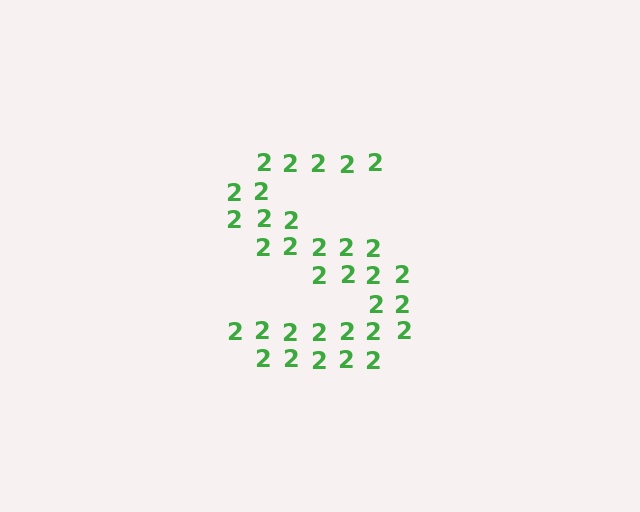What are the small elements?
The small elements are digit 2's.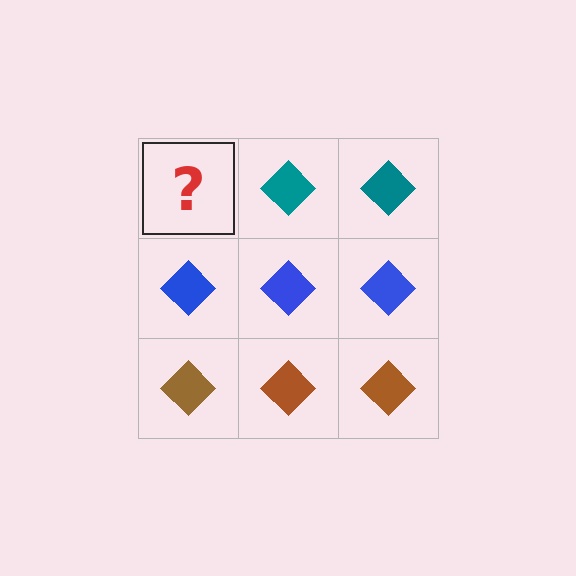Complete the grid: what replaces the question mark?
The question mark should be replaced with a teal diamond.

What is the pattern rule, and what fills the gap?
The rule is that each row has a consistent color. The gap should be filled with a teal diamond.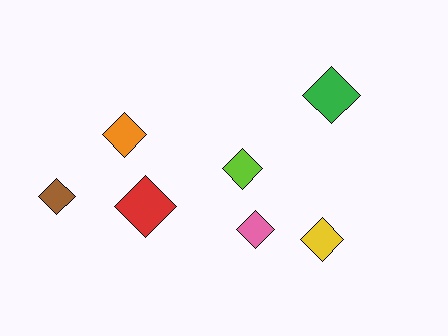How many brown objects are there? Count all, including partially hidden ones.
There is 1 brown object.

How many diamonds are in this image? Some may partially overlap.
There are 7 diamonds.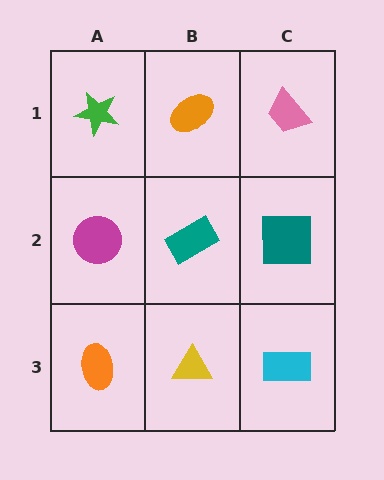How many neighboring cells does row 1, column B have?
3.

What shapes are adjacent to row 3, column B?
A teal rectangle (row 2, column B), an orange ellipse (row 3, column A), a cyan rectangle (row 3, column C).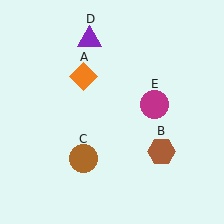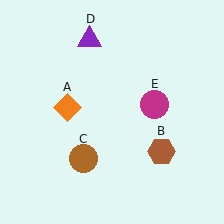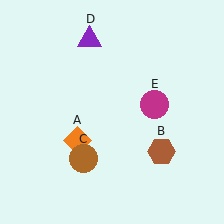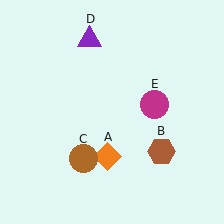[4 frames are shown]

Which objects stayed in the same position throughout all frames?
Brown hexagon (object B) and brown circle (object C) and purple triangle (object D) and magenta circle (object E) remained stationary.